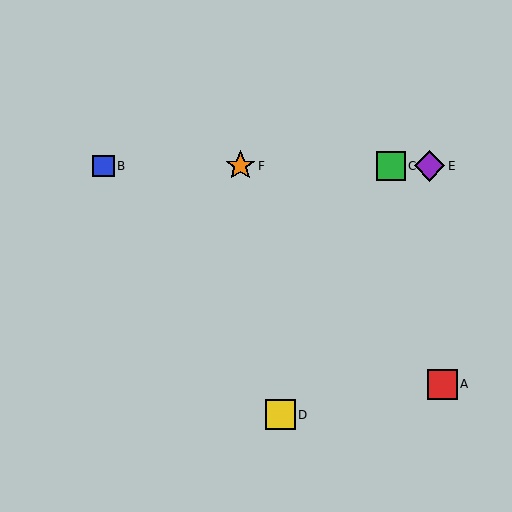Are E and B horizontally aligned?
Yes, both are at y≈166.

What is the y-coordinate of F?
Object F is at y≈166.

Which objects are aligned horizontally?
Objects B, C, E, F are aligned horizontally.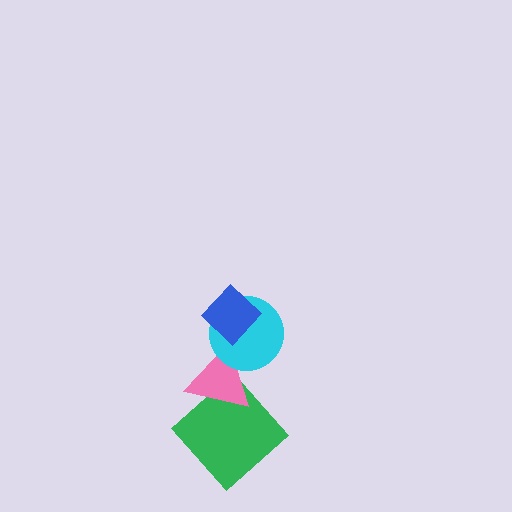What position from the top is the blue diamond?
The blue diamond is 1st from the top.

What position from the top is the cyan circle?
The cyan circle is 2nd from the top.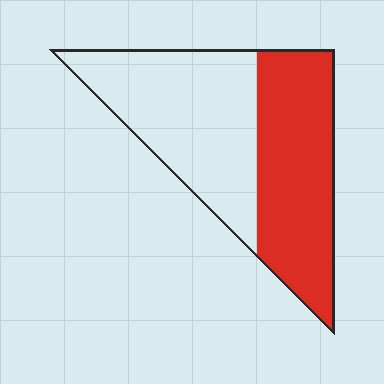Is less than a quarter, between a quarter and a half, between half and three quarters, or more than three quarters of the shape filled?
Between a quarter and a half.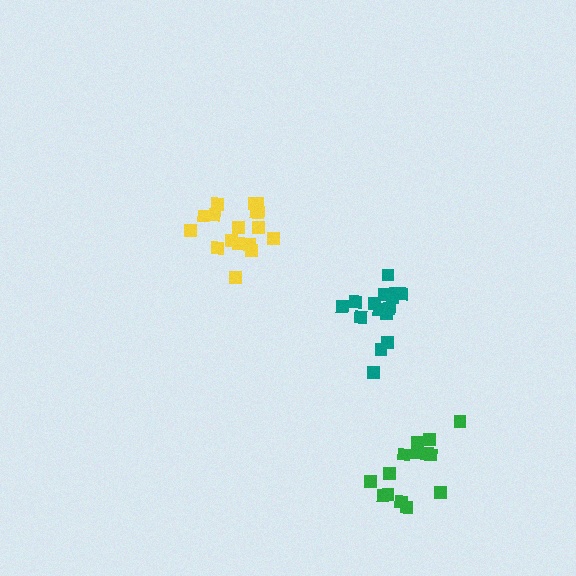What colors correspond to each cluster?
The clusters are colored: green, yellow, teal.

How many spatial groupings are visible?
There are 3 spatial groupings.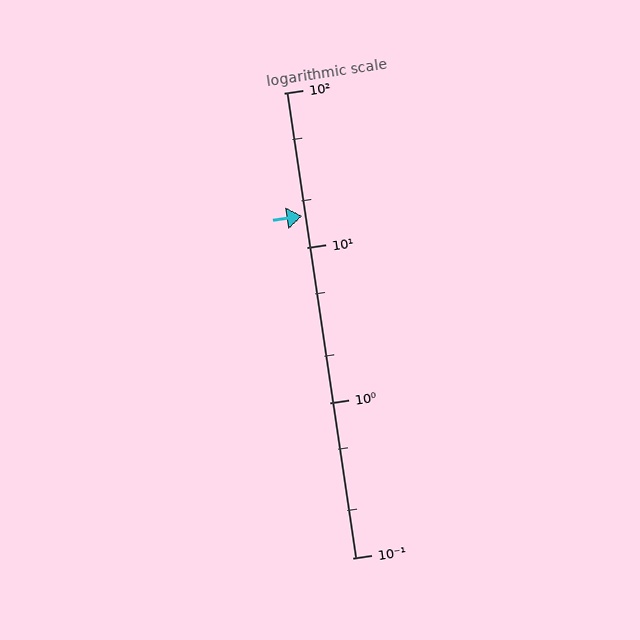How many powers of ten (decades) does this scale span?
The scale spans 3 decades, from 0.1 to 100.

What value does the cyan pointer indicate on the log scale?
The pointer indicates approximately 16.